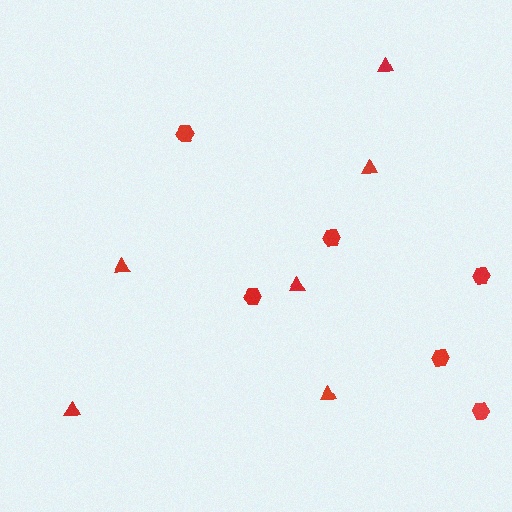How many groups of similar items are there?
There are 2 groups: one group of hexagons (6) and one group of triangles (6).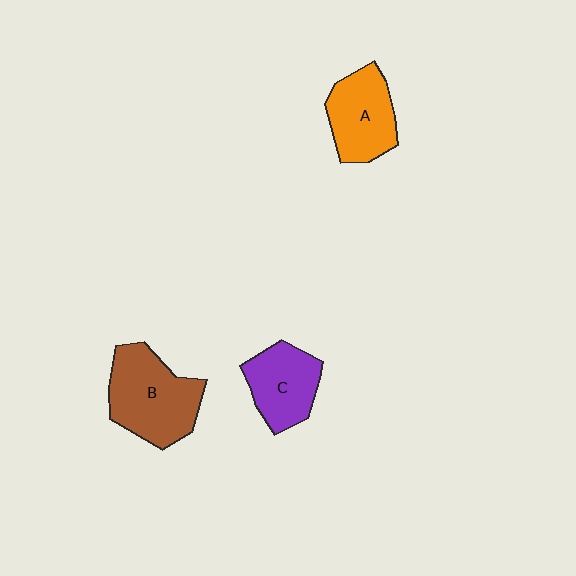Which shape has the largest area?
Shape B (brown).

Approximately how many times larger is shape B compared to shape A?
Approximately 1.3 times.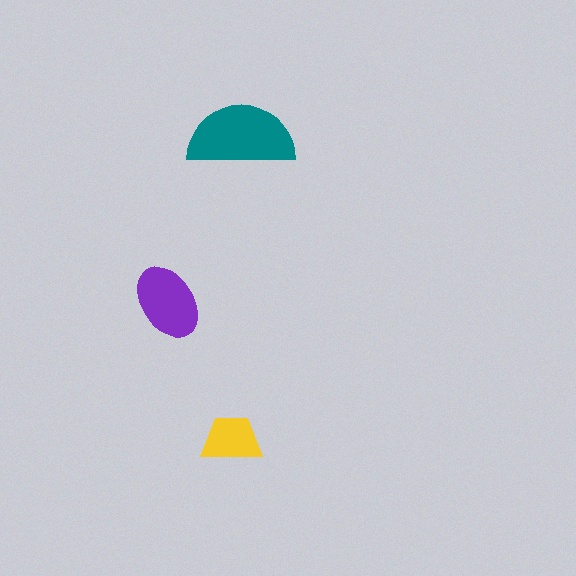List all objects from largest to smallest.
The teal semicircle, the purple ellipse, the yellow trapezoid.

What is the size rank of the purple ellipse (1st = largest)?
2nd.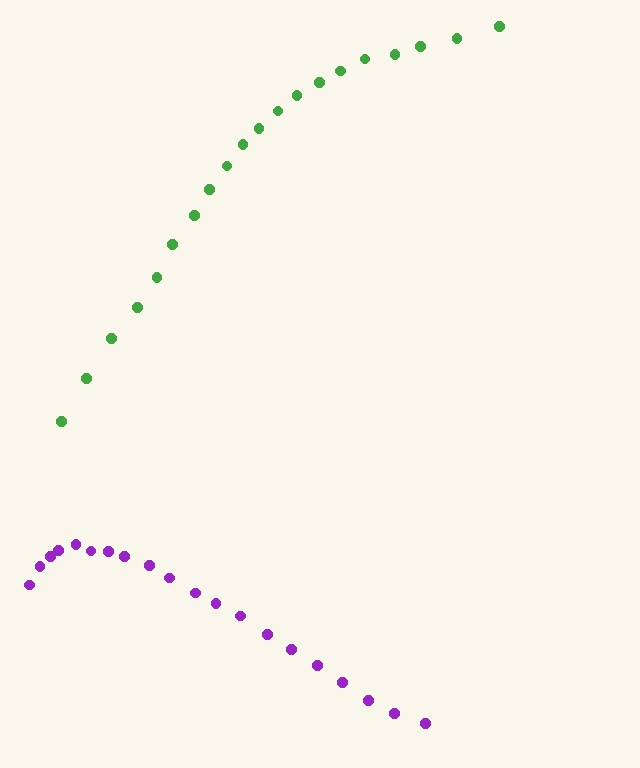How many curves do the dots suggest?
There are 2 distinct paths.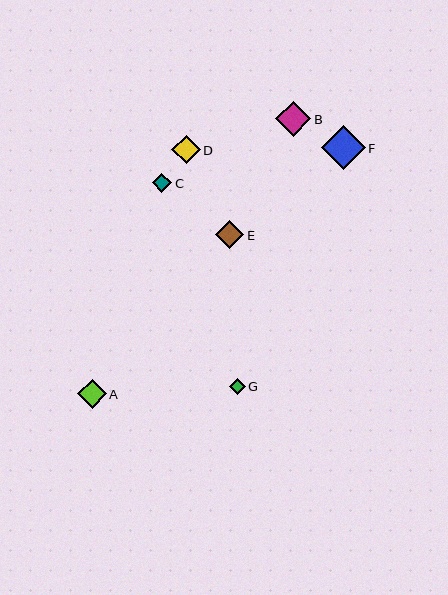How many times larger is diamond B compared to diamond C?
Diamond B is approximately 1.8 times the size of diamond C.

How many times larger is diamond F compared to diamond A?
Diamond F is approximately 1.5 times the size of diamond A.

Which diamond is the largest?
Diamond F is the largest with a size of approximately 44 pixels.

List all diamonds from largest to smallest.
From largest to smallest: F, B, A, D, E, C, G.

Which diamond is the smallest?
Diamond G is the smallest with a size of approximately 16 pixels.